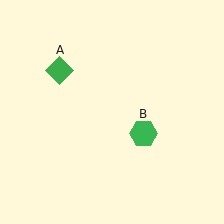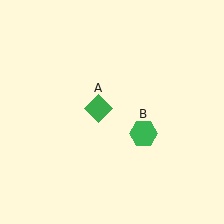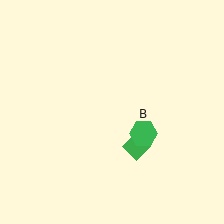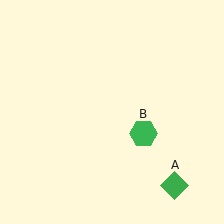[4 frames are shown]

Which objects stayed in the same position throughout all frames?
Green hexagon (object B) remained stationary.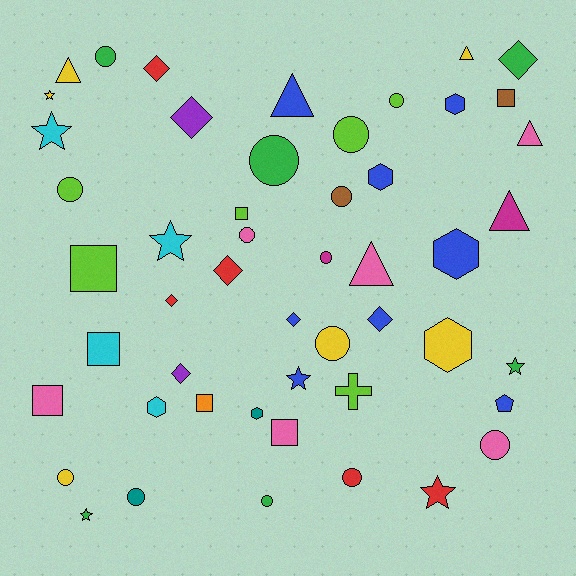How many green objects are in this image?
There are 6 green objects.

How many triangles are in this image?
There are 6 triangles.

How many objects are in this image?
There are 50 objects.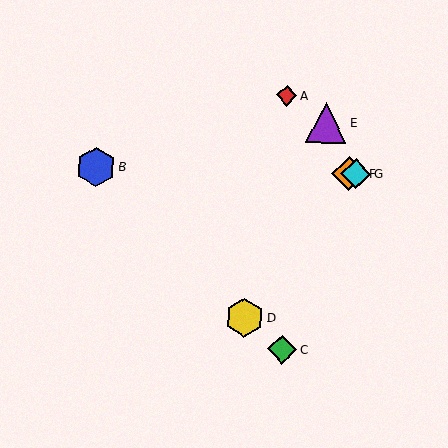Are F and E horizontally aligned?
No, F is at y≈173 and E is at y≈122.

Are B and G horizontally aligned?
Yes, both are at y≈167.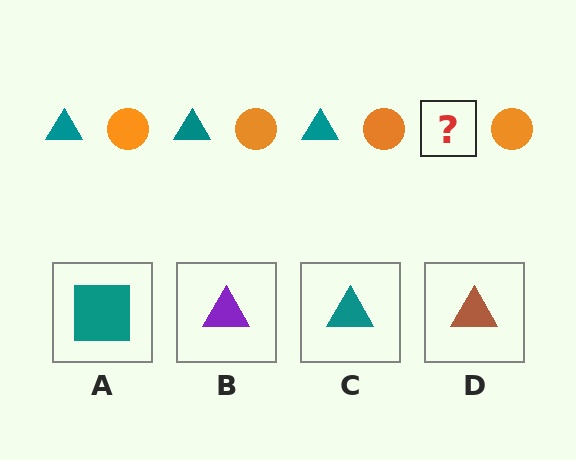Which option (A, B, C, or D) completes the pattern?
C.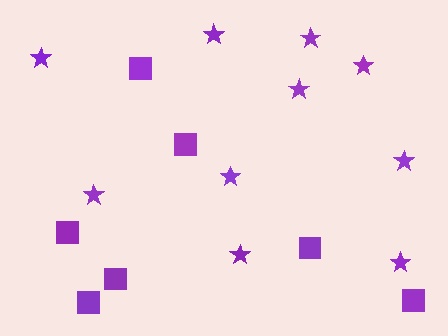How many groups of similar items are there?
There are 2 groups: one group of squares (7) and one group of stars (10).